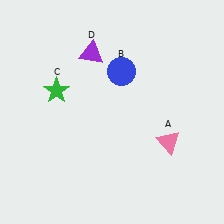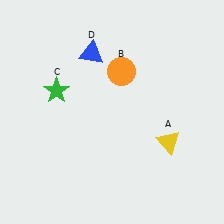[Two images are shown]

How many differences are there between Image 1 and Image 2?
There are 3 differences between the two images.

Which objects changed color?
A changed from pink to yellow. B changed from blue to orange. D changed from purple to blue.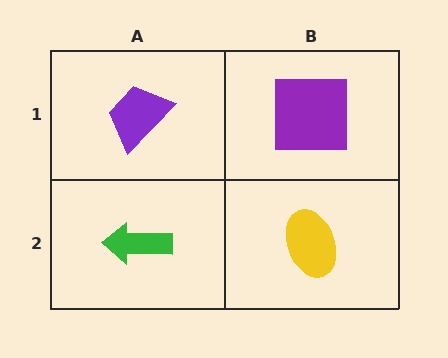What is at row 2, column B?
A yellow ellipse.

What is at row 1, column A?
A purple trapezoid.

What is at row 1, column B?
A purple square.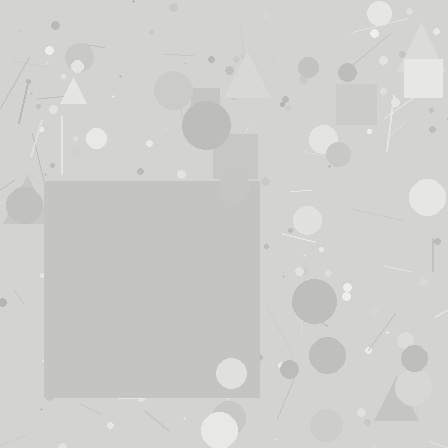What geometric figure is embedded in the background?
A square is embedded in the background.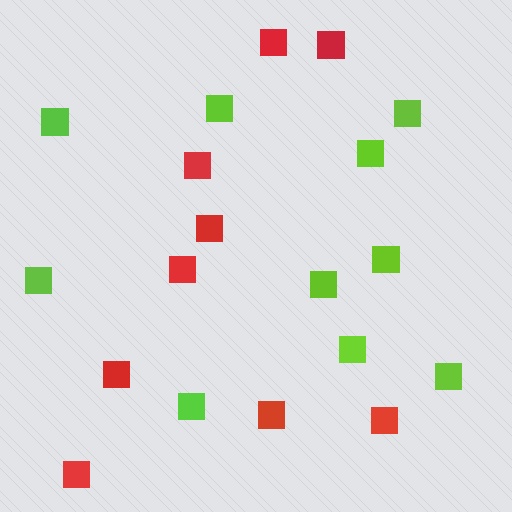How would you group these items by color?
There are 2 groups: one group of red squares (9) and one group of lime squares (10).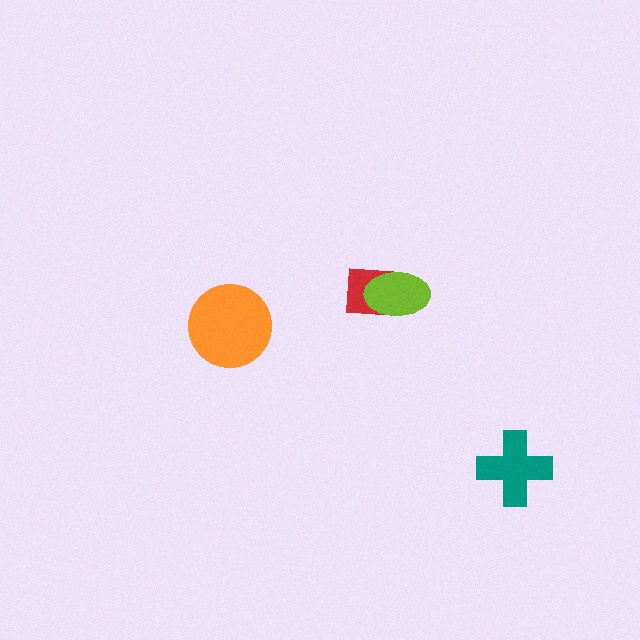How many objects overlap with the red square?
1 object overlaps with the red square.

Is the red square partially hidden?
Yes, it is partially covered by another shape.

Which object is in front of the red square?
The lime ellipse is in front of the red square.